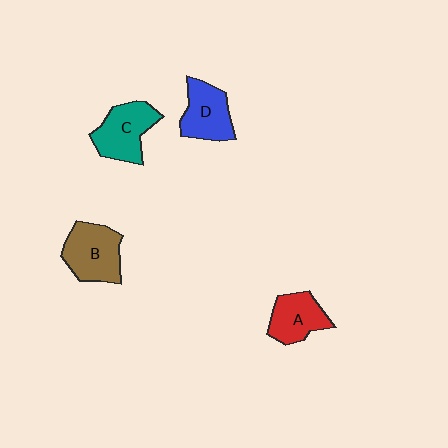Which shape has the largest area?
Shape B (brown).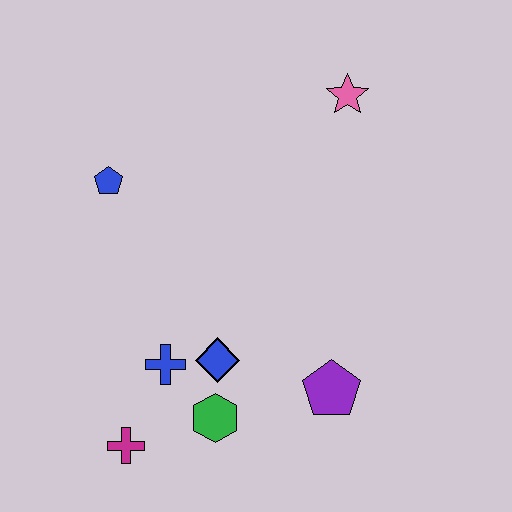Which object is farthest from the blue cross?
The pink star is farthest from the blue cross.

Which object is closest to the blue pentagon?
The blue cross is closest to the blue pentagon.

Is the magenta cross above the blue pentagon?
No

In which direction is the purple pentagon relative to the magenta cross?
The purple pentagon is to the right of the magenta cross.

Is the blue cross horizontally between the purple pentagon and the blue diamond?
No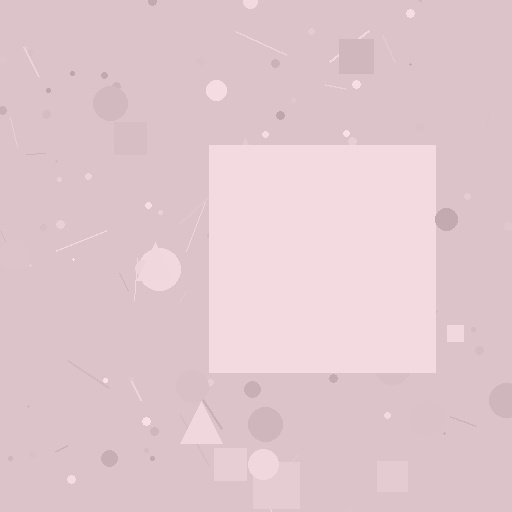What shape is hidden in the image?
A square is hidden in the image.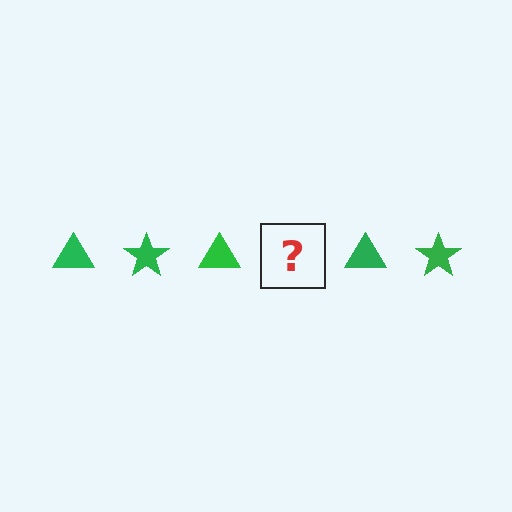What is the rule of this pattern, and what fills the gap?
The rule is that the pattern cycles through triangle, star shapes in green. The gap should be filled with a green star.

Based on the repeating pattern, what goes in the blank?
The blank should be a green star.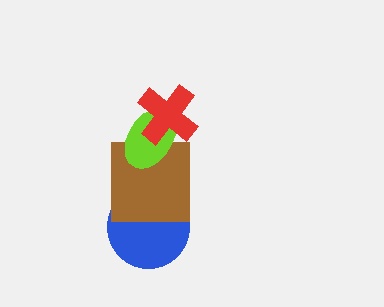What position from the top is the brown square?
The brown square is 3rd from the top.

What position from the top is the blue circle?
The blue circle is 4th from the top.